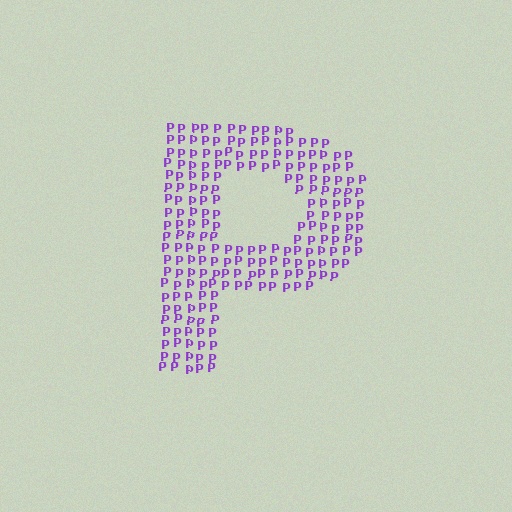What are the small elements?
The small elements are letter P's.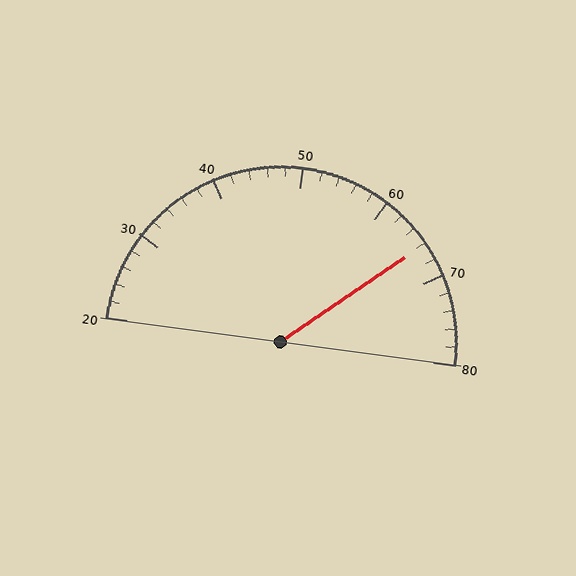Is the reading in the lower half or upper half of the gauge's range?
The reading is in the upper half of the range (20 to 80).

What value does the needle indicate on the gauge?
The needle indicates approximately 66.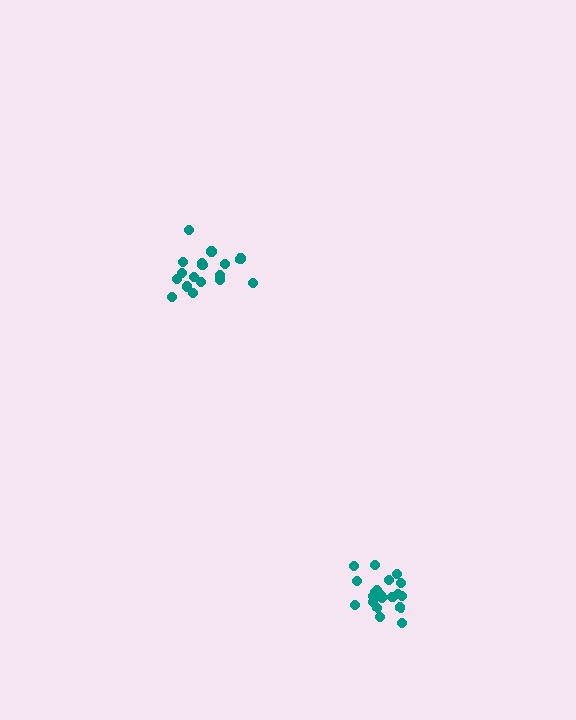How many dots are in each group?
Group 1: 20 dots, Group 2: 17 dots (37 total).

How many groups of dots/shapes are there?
There are 2 groups.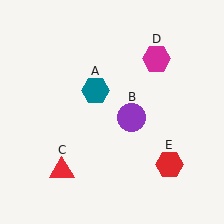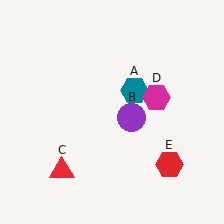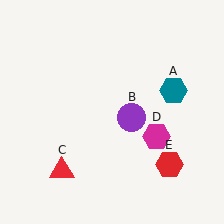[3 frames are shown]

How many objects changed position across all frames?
2 objects changed position: teal hexagon (object A), magenta hexagon (object D).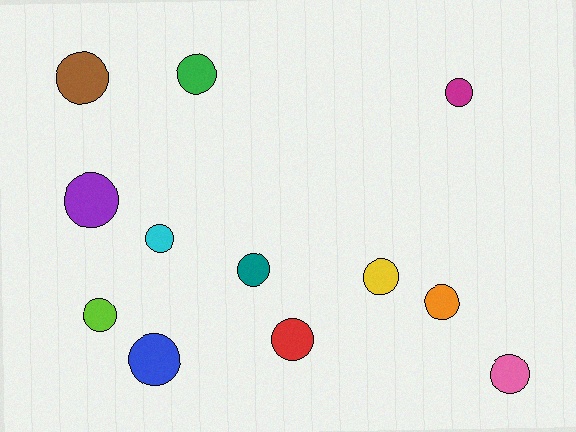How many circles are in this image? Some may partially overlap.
There are 12 circles.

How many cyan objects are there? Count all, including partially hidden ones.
There is 1 cyan object.